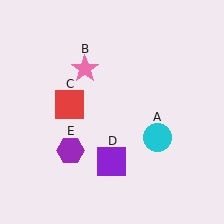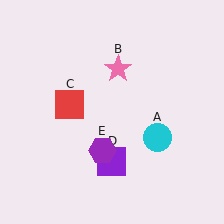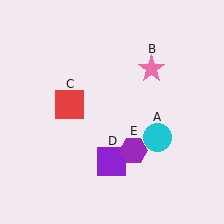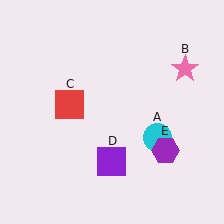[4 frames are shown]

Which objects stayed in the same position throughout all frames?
Cyan circle (object A) and red square (object C) and purple square (object D) remained stationary.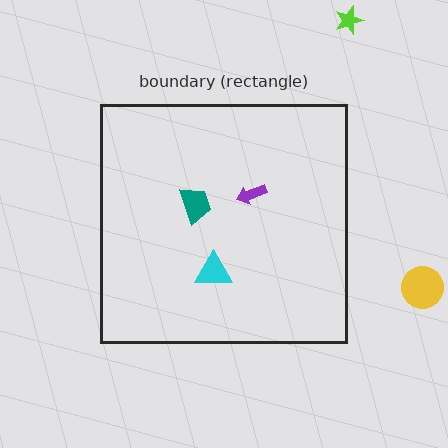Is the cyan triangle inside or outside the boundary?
Inside.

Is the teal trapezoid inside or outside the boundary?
Inside.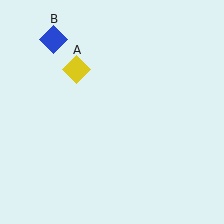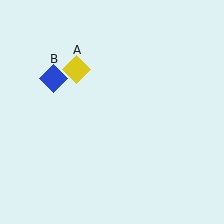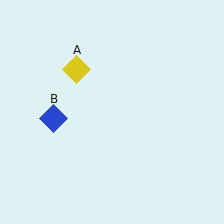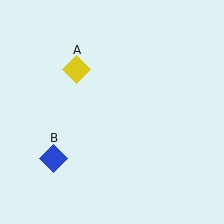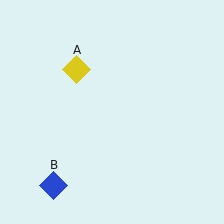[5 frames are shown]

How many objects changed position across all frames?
1 object changed position: blue diamond (object B).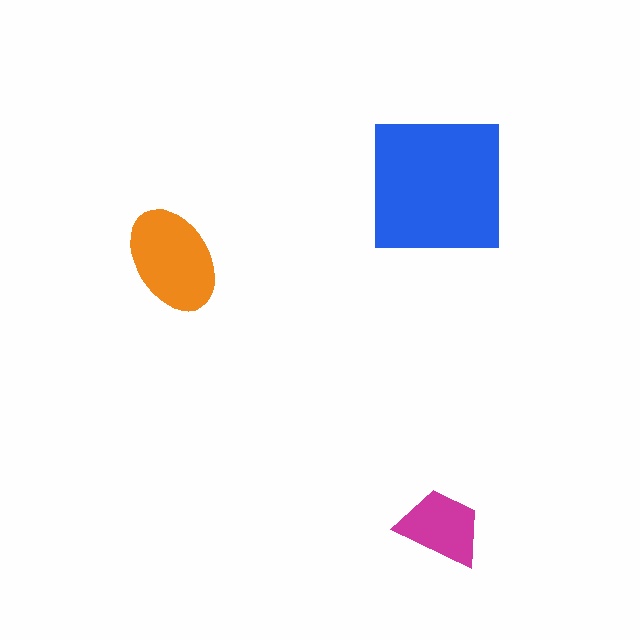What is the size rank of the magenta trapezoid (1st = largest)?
3rd.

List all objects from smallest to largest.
The magenta trapezoid, the orange ellipse, the blue square.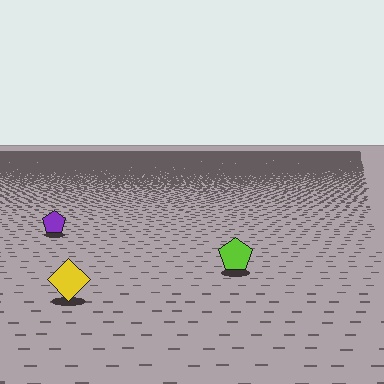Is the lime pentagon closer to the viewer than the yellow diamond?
No. The yellow diamond is closer — you can tell from the texture gradient: the ground texture is coarser near it.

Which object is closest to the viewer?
The yellow diamond is closest. The texture marks near it are larger and more spread out.